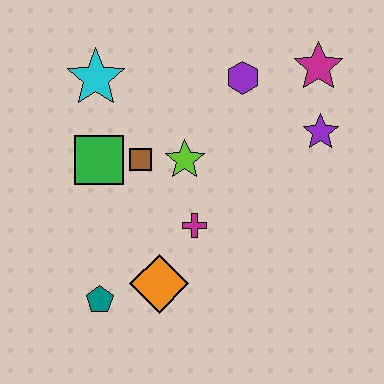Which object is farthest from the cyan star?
The purple star is farthest from the cyan star.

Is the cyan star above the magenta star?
No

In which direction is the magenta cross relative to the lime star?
The magenta cross is below the lime star.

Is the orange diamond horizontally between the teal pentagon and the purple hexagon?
Yes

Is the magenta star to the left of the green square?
No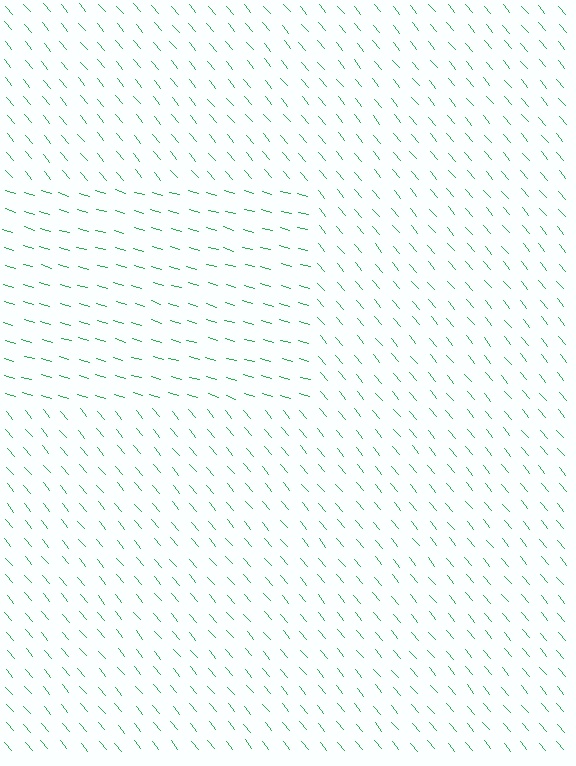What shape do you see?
I see a rectangle.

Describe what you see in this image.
The image is filled with small green line segments. A rectangle region in the image has lines oriented differently from the surrounding lines, creating a visible texture boundary.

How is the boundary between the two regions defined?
The boundary is defined purely by a change in line orientation (approximately 33 degrees difference). All lines are the same color and thickness.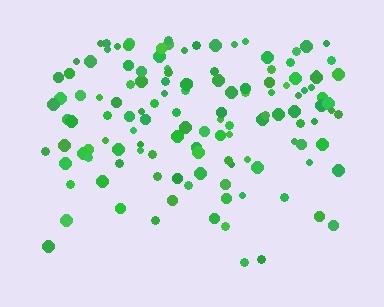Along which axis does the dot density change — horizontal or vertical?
Vertical.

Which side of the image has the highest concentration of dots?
The top.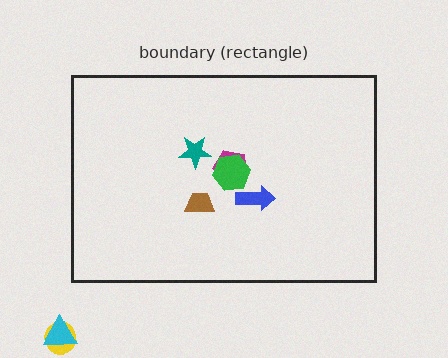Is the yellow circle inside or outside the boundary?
Outside.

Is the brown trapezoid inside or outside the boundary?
Inside.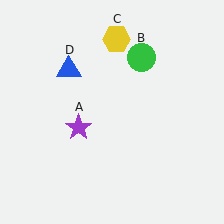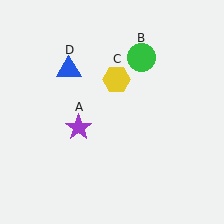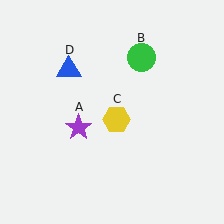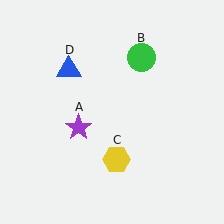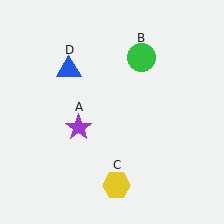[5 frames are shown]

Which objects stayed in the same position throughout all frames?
Purple star (object A) and green circle (object B) and blue triangle (object D) remained stationary.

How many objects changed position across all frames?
1 object changed position: yellow hexagon (object C).